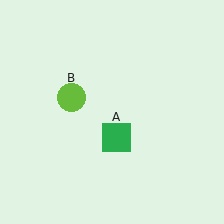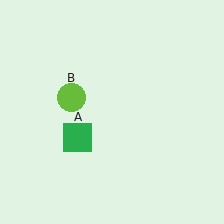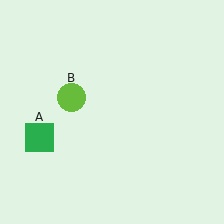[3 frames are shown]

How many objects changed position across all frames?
1 object changed position: green square (object A).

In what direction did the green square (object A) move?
The green square (object A) moved left.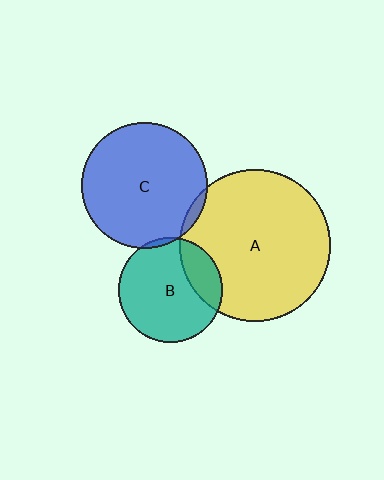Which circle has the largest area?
Circle A (yellow).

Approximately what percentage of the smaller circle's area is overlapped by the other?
Approximately 5%.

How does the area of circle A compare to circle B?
Approximately 2.1 times.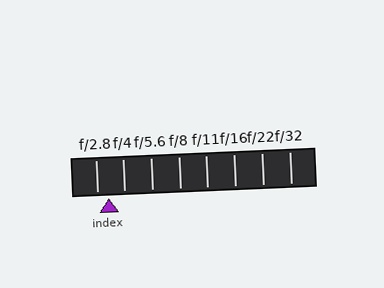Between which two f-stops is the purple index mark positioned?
The index mark is between f/2.8 and f/4.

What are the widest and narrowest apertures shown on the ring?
The widest aperture shown is f/2.8 and the narrowest is f/32.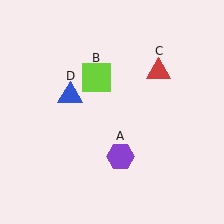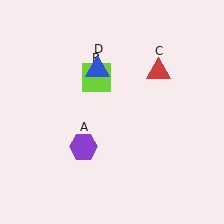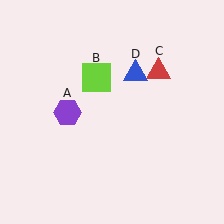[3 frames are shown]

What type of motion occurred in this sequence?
The purple hexagon (object A), blue triangle (object D) rotated clockwise around the center of the scene.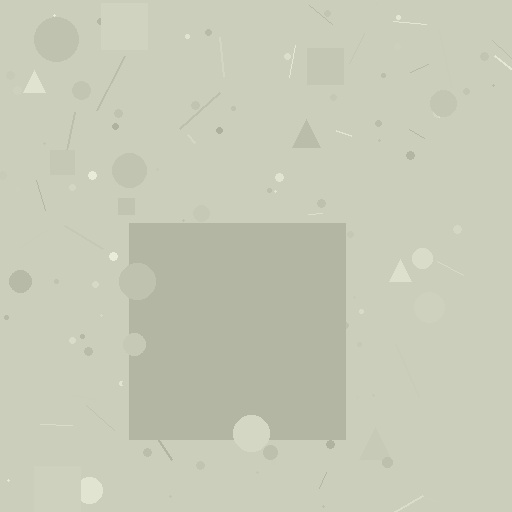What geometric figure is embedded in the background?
A square is embedded in the background.